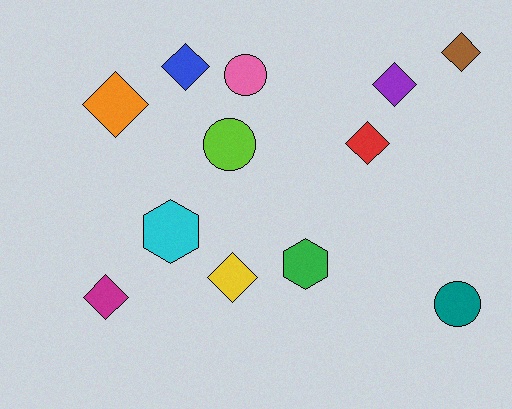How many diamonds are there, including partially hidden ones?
There are 7 diamonds.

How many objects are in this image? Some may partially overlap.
There are 12 objects.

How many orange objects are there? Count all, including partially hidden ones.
There is 1 orange object.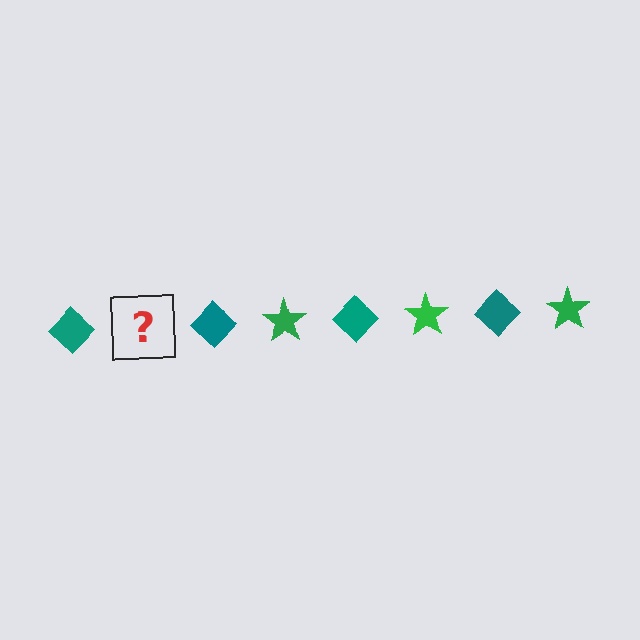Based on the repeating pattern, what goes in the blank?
The blank should be a green star.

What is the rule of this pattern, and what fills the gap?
The rule is that the pattern alternates between teal diamond and green star. The gap should be filled with a green star.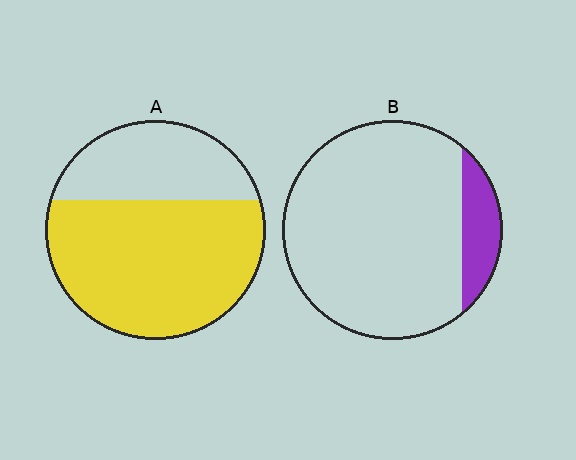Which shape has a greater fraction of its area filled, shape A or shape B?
Shape A.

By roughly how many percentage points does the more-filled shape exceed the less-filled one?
By roughly 55 percentage points (A over B).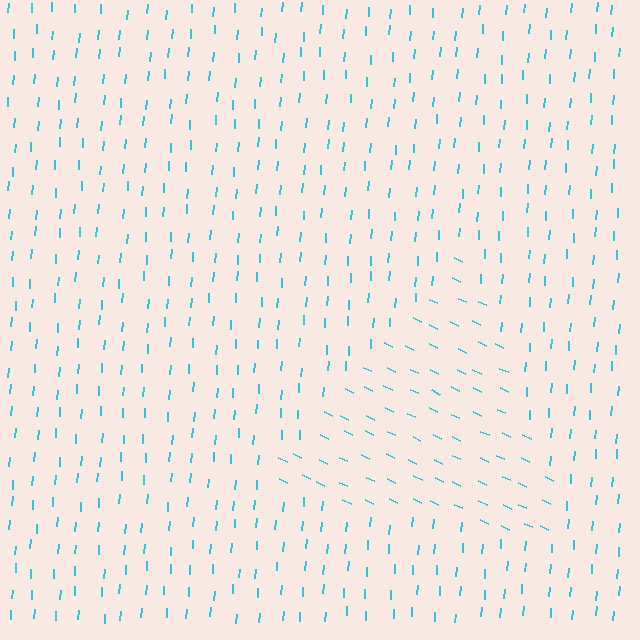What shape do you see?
I see a triangle.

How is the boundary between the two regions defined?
The boundary is defined purely by a change in line orientation (approximately 69 degrees difference). All lines are the same color and thickness.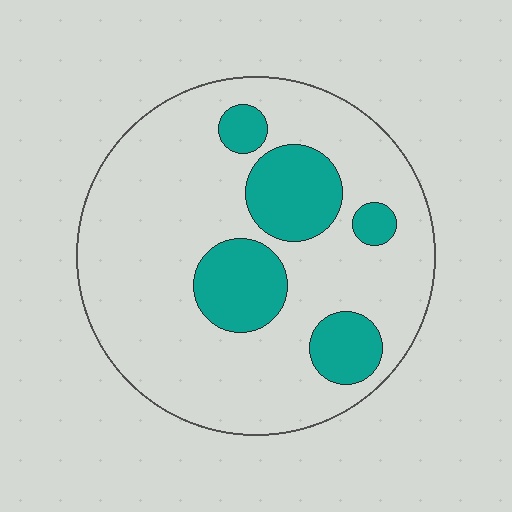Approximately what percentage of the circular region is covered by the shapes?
Approximately 20%.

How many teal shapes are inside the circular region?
5.